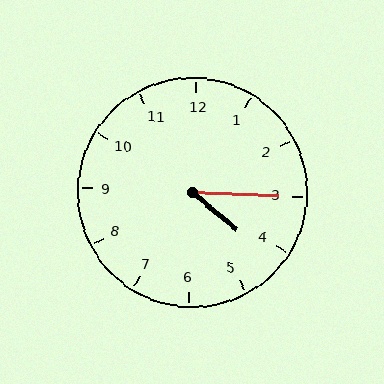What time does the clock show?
4:15.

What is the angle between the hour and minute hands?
Approximately 38 degrees.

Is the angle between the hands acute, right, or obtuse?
It is acute.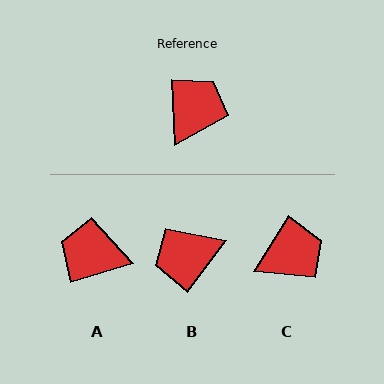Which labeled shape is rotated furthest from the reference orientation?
B, about 140 degrees away.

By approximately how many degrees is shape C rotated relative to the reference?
Approximately 35 degrees clockwise.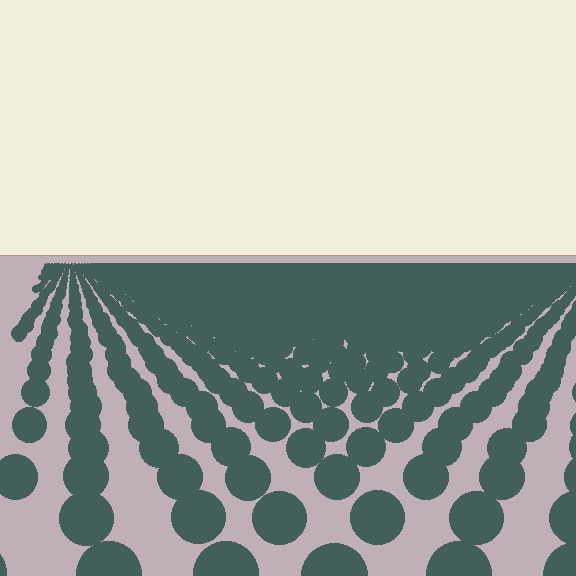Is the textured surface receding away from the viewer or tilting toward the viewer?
The surface is receding away from the viewer. Texture elements get smaller and denser toward the top.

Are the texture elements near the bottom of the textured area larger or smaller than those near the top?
Larger. Near the bottom, elements are closer to the viewer and appear at a bigger on-screen size.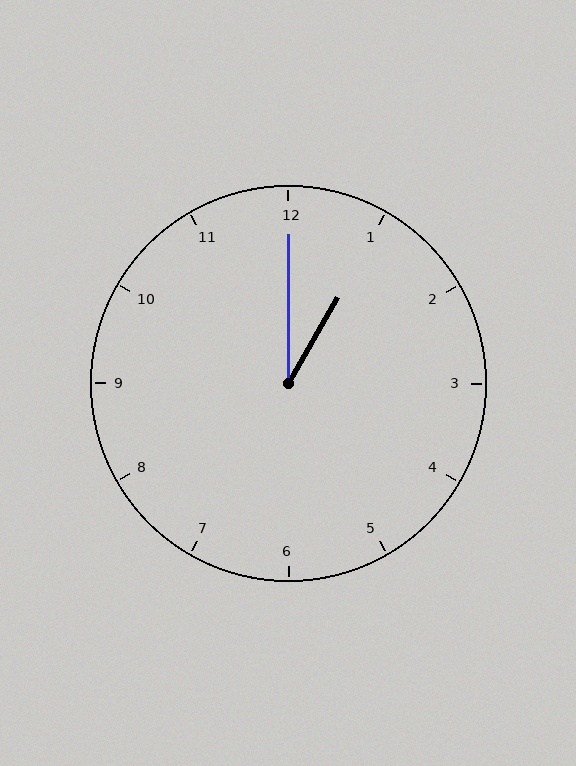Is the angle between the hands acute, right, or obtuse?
It is acute.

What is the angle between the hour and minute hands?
Approximately 30 degrees.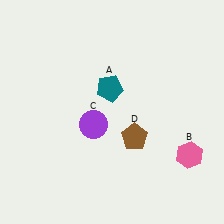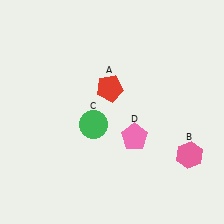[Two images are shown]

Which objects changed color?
A changed from teal to red. C changed from purple to green. D changed from brown to pink.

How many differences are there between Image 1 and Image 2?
There are 3 differences between the two images.